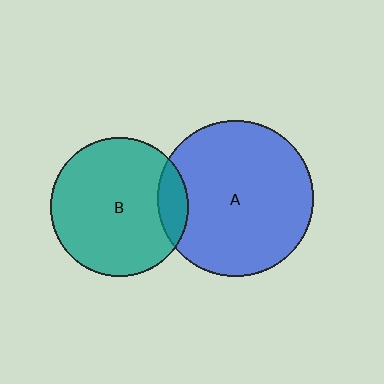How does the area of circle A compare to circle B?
Approximately 1.3 times.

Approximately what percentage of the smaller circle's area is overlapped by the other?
Approximately 15%.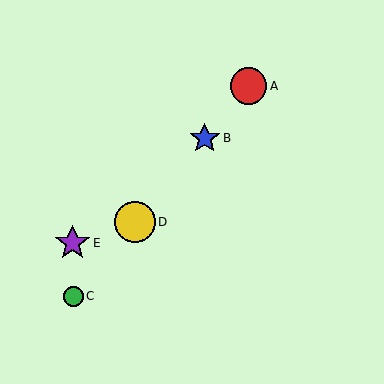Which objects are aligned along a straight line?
Objects A, B, C, D are aligned along a straight line.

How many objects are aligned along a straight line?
4 objects (A, B, C, D) are aligned along a straight line.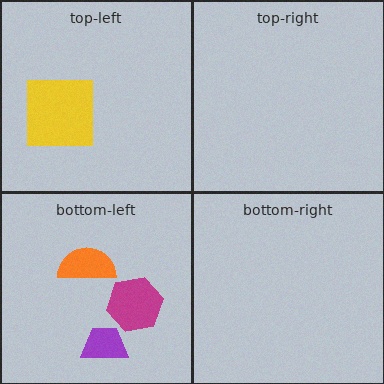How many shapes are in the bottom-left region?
3.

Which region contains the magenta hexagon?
The bottom-left region.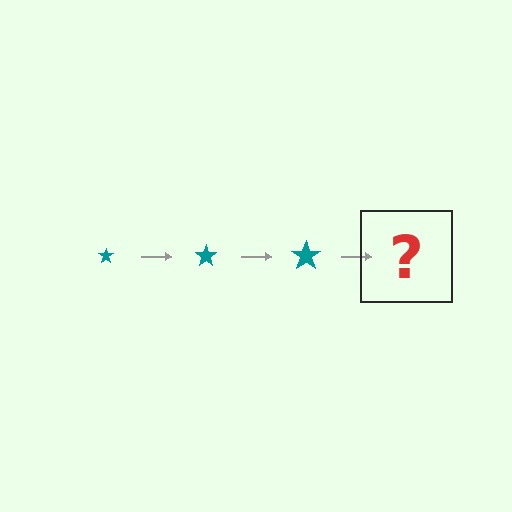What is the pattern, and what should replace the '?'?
The pattern is that the star gets progressively larger each step. The '?' should be a teal star, larger than the previous one.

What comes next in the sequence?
The next element should be a teal star, larger than the previous one.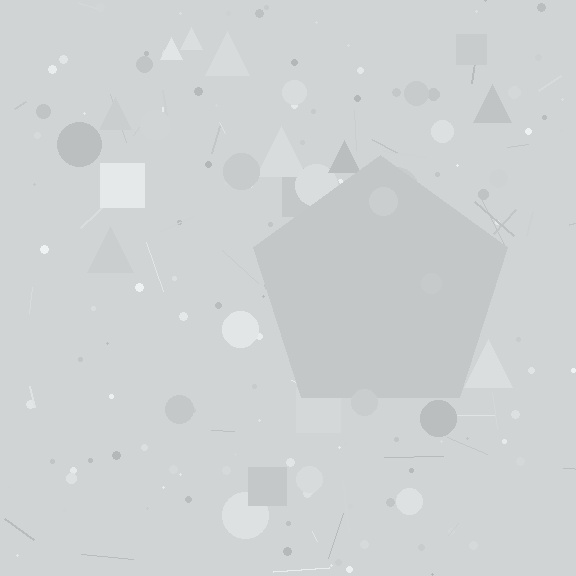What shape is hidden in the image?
A pentagon is hidden in the image.